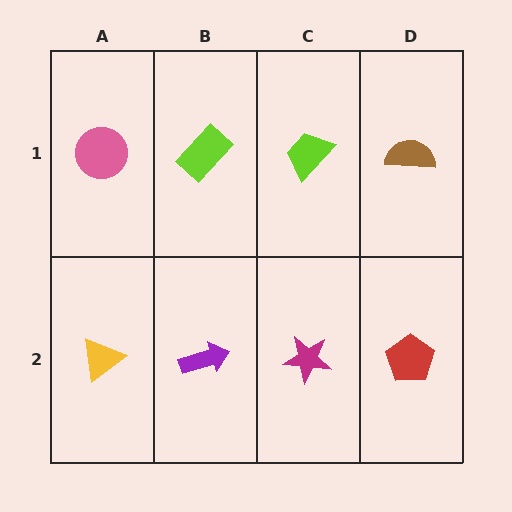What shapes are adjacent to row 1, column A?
A yellow triangle (row 2, column A), a lime rectangle (row 1, column B).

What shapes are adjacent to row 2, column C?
A lime trapezoid (row 1, column C), a purple arrow (row 2, column B), a red pentagon (row 2, column D).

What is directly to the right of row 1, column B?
A lime trapezoid.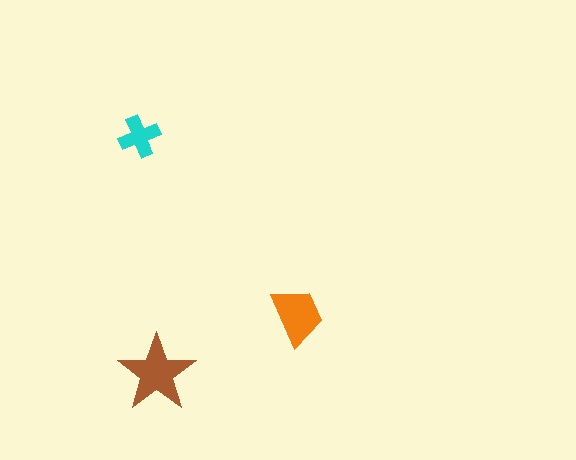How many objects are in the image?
There are 3 objects in the image.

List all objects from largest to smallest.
The brown star, the orange trapezoid, the cyan cross.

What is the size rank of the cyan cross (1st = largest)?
3rd.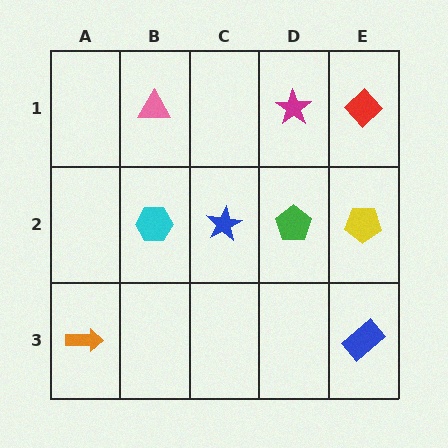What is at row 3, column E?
A blue rectangle.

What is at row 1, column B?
A pink triangle.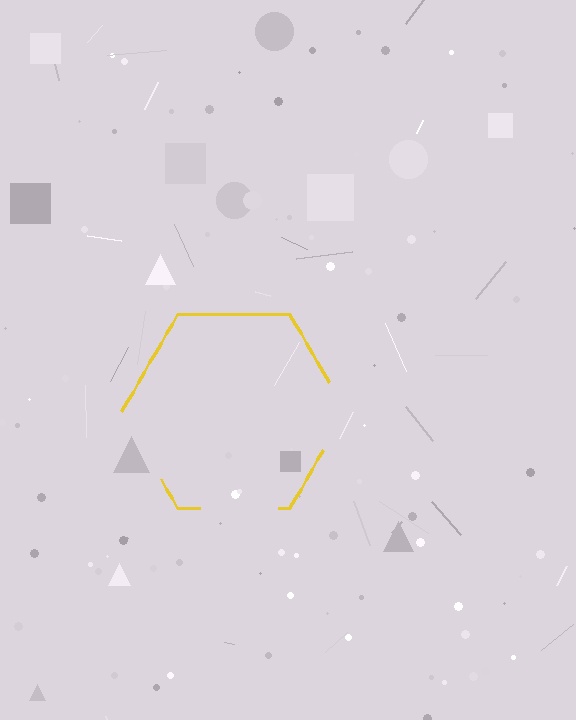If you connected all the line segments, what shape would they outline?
They would outline a hexagon.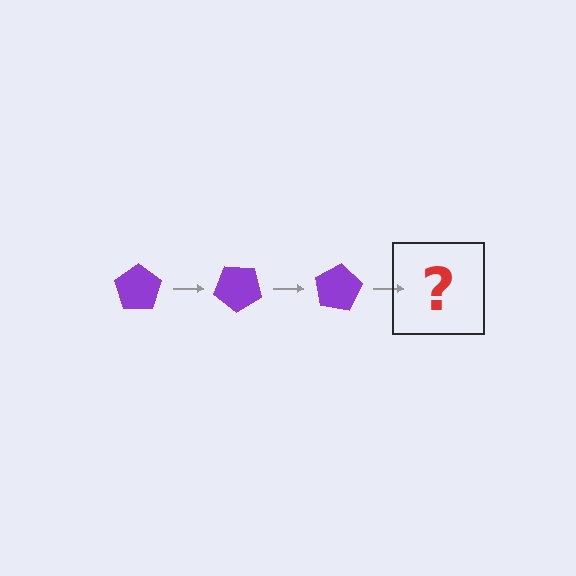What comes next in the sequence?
The next element should be a purple pentagon rotated 120 degrees.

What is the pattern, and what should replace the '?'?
The pattern is that the pentagon rotates 40 degrees each step. The '?' should be a purple pentagon rotated 120 degrees.